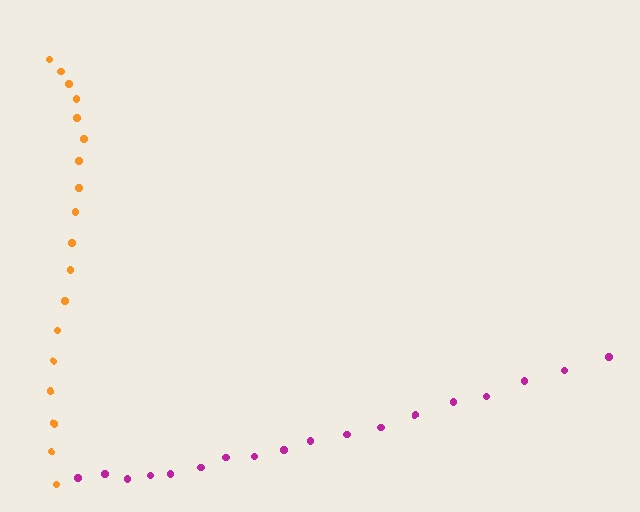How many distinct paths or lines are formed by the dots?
There are 2 distinct paths.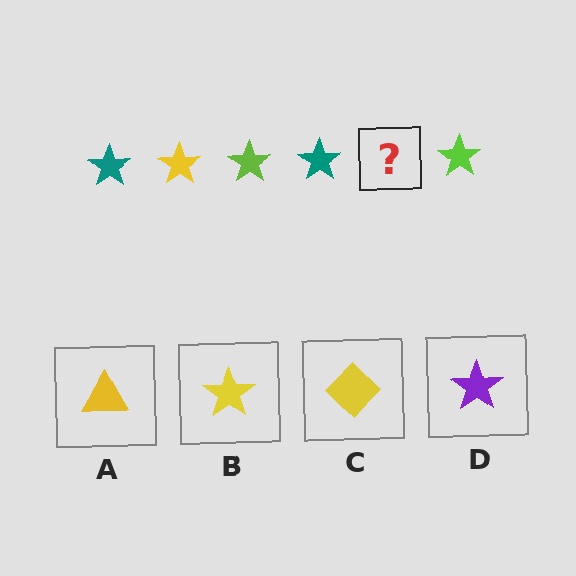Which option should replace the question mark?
Option B.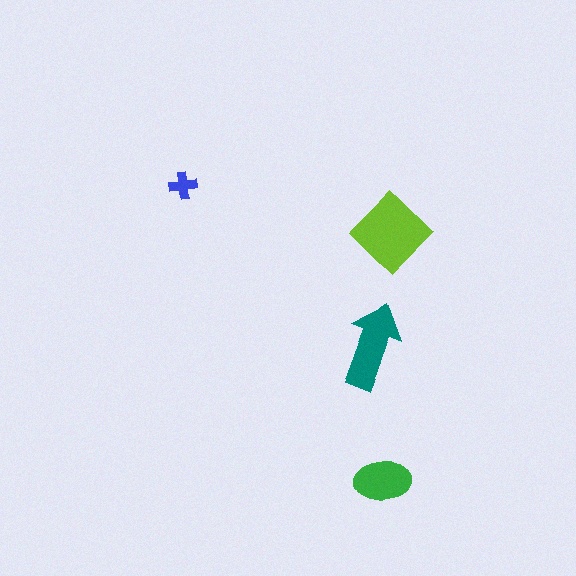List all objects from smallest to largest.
The blue cross, the green ellipse, the teal arrow, the lime diamond.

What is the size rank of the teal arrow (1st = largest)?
2nd.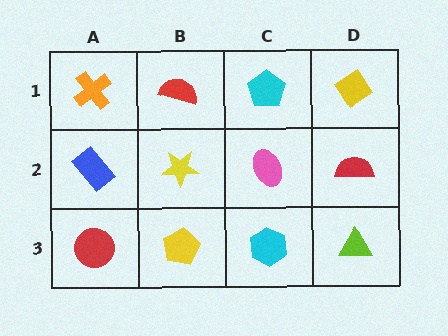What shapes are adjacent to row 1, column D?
A red semicircle (row 2, column D), a cyan pentagon (row 1, column C).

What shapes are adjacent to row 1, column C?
A pink ellipse (row 2, column C), a red semicircle (row 1, column B), a yellow diamond (row 1, column D).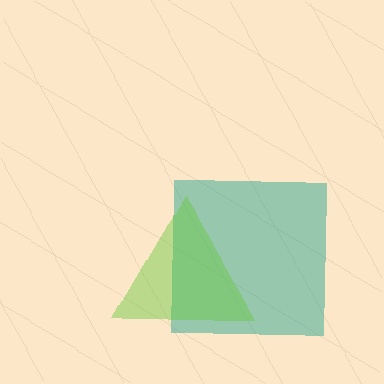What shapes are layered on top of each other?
The layered shapes are: a teal square, a lime triangle.